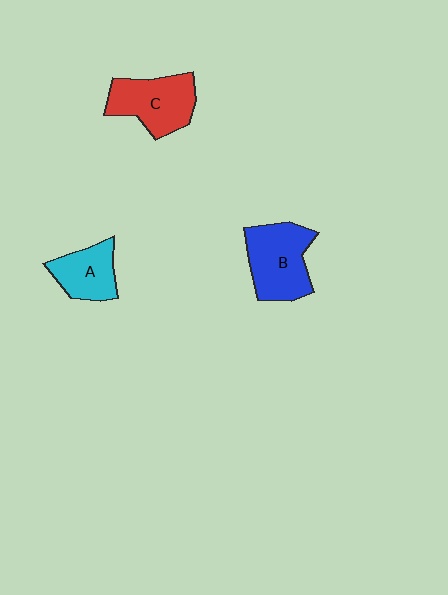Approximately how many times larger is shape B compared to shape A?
Approximately 1.4 times.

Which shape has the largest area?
Shape B (blue).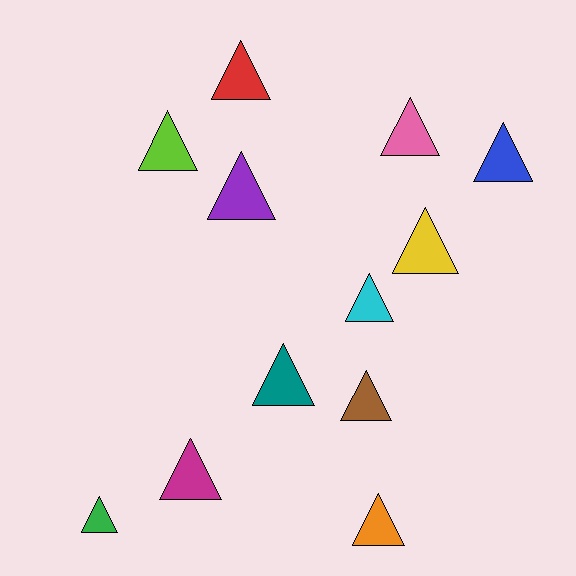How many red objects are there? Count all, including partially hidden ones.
There is 1 red object.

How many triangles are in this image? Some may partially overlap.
There are 12 triangles.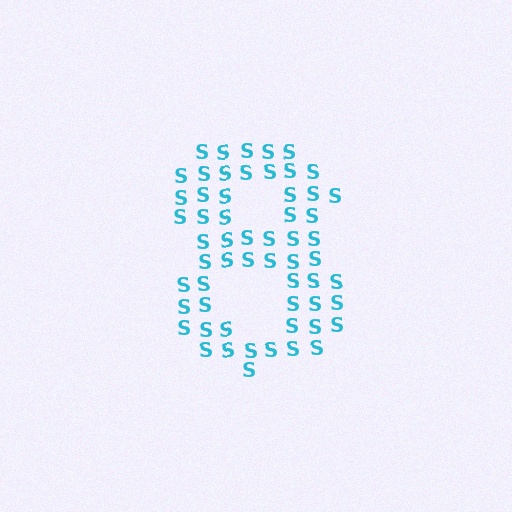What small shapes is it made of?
It is made of small letter S's.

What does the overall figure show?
The overall figure shows the digit 8.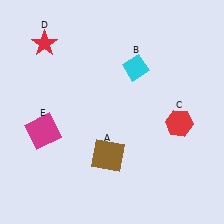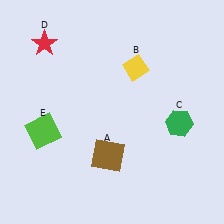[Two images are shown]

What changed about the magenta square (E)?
In Image 1, E is magenta. In Image 2, it changed to lime.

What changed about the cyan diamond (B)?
In Image 1, B is cyan. In Image 2, it changed to yellow.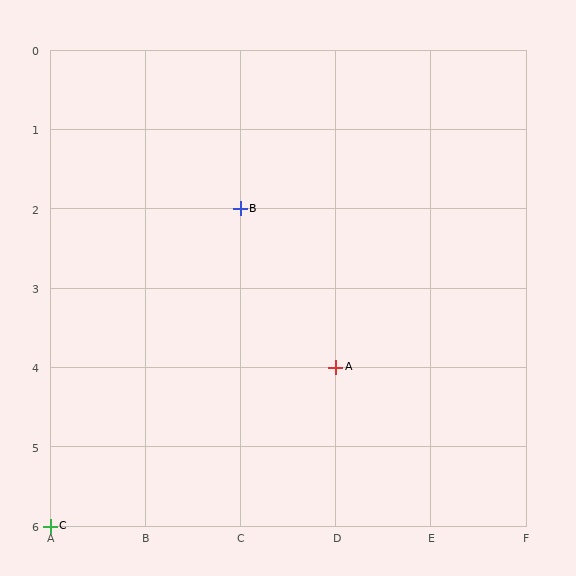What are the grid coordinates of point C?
Point C is at grid coordinates (A, 6).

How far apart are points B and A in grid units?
Points B and A are 1 column and 2 rows apart (about 2.2 grid units diagonally).